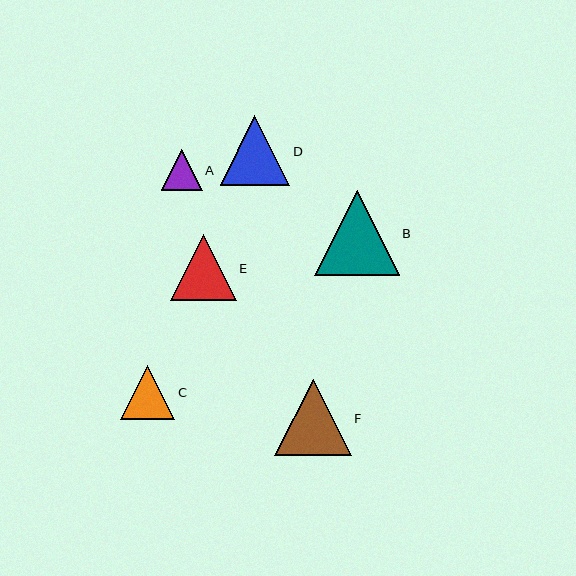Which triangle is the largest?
Triangle B is the largest with a size of approximately 85 pixels.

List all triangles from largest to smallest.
From largest to smallest: B, F, D, E, C, A.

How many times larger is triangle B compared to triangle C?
Triangle B is approximately 1.6 times the size of triangle C.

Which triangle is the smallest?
Triangle A is the smallest with a size of approximately 40 pixels.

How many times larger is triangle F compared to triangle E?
Triangle F is approximately 1.2 times the size of triangle E.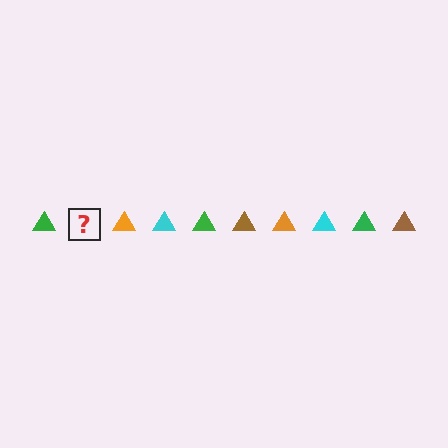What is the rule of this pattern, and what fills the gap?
The rule is that the pattern cycles through green, brown, orange, cyan triangles. The gap should be filled with a brown triangle.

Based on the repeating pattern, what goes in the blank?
The blank should be a brown triangle.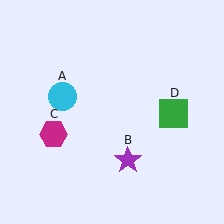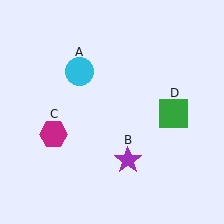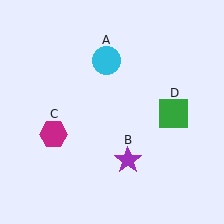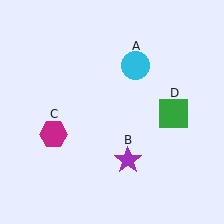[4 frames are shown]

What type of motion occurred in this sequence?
The cyan circle (object A) rotated clockwise around the center of the scene.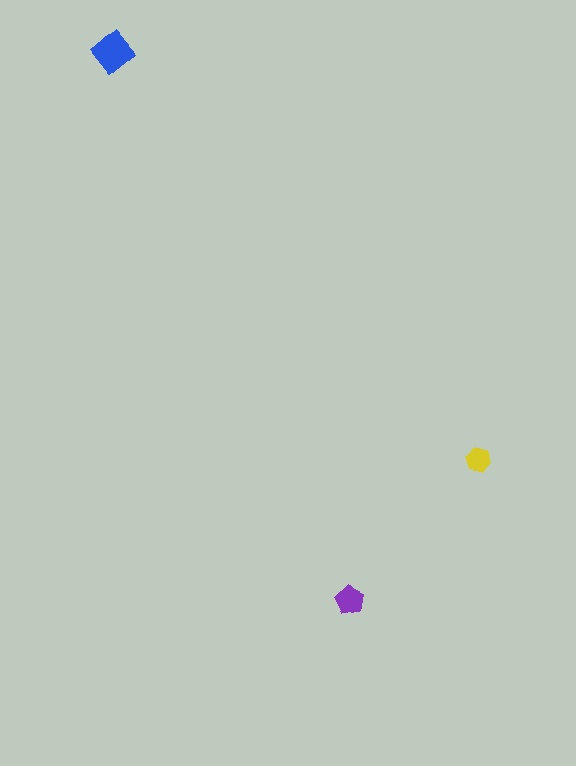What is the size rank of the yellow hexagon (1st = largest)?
3rd.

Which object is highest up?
The blue diamond is topmost.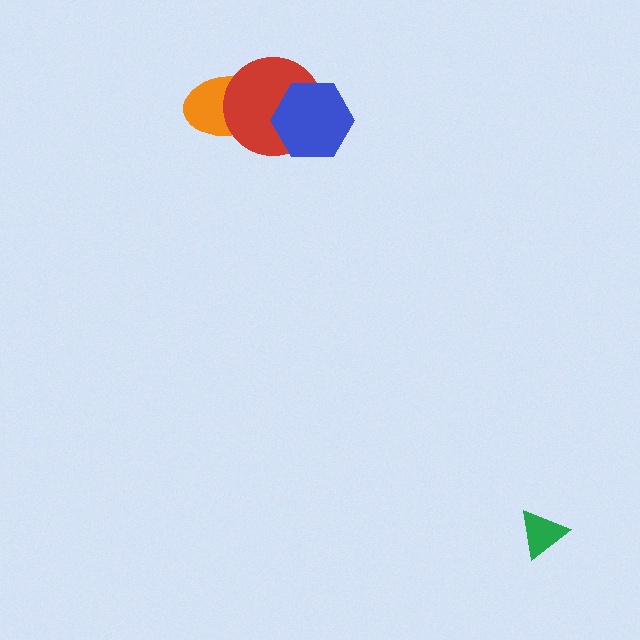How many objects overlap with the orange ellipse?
1 object overlaps with the orange ellipse.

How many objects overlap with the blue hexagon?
1 object overlaps with the blue hexagon.